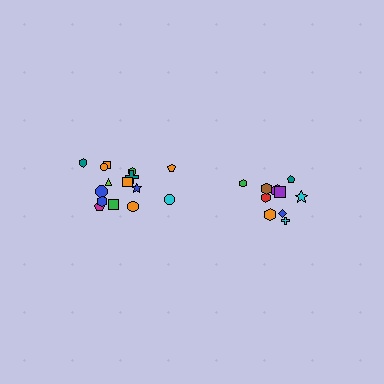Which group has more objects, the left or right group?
The left group.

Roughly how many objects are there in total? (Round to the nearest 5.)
Roughly 25 objects in total.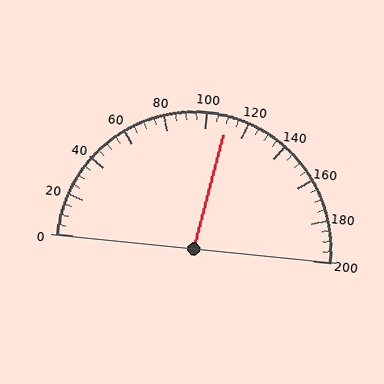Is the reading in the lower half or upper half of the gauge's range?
The reading is in the upper half of the range (0 to 200).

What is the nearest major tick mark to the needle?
The nearest major tick mark is 120.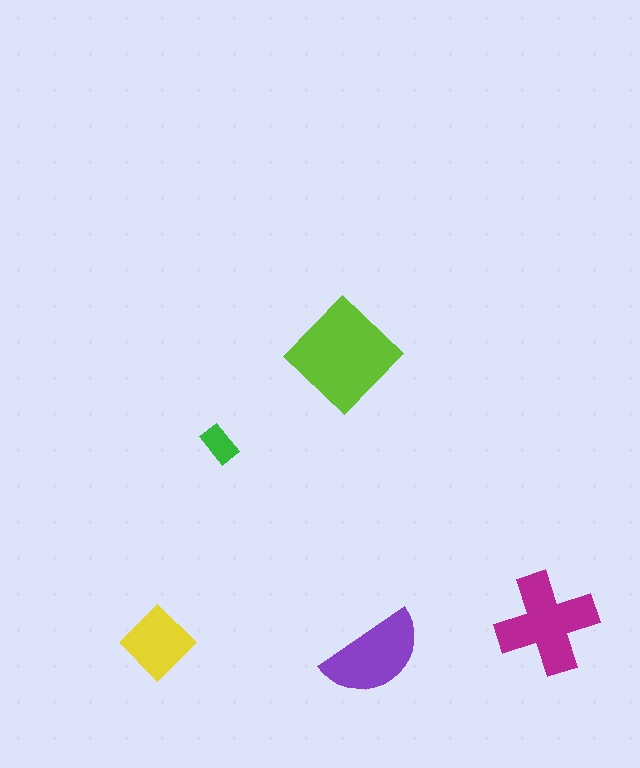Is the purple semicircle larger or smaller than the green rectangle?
Larger.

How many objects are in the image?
There are 5 objects in the image.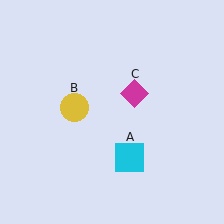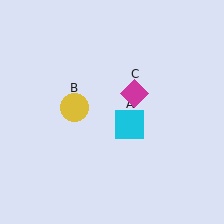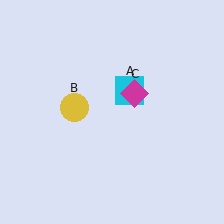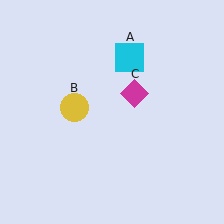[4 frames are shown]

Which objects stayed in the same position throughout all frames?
Yellow circle (object B) and magenta diamond (object C) remained stationary.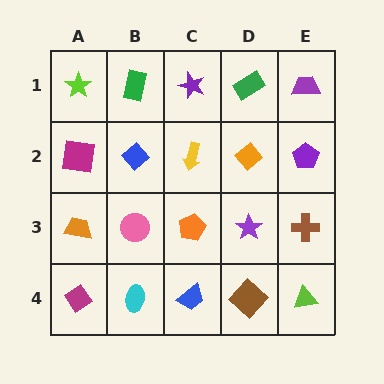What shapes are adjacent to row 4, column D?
A purple star (row 3, column D), a blue trapezoid (row 4, column C), a lime triangle (row 4, column E).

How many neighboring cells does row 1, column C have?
3.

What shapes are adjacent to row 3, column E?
A purple pentagon (row 2, column E), a lime triangle (row 4, column E), a purple star (row 3, column D).